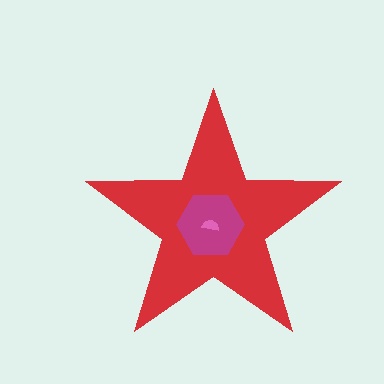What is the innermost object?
The pink semicircle.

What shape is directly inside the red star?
The magenta hexagon.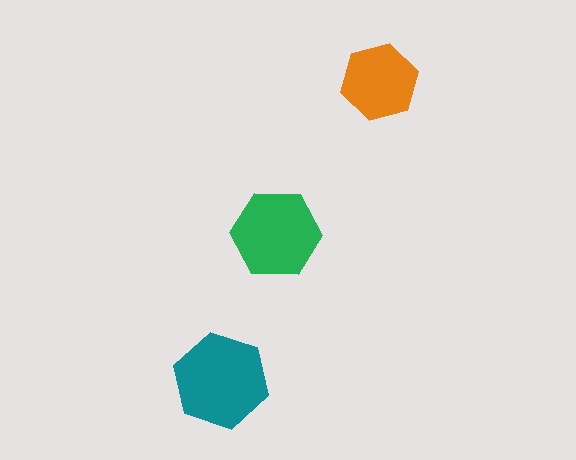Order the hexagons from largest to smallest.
the teal one, the green one, the orange one.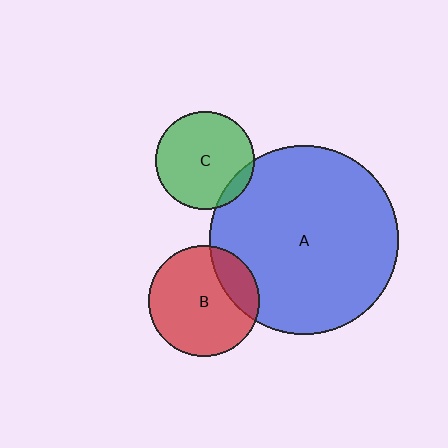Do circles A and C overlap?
Yes.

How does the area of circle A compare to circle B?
Approximately 2.9 times.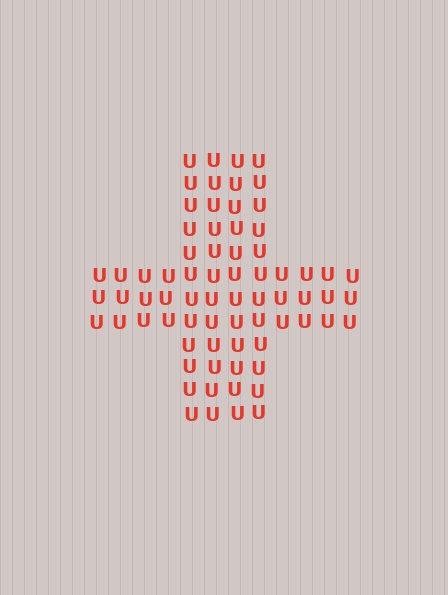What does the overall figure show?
The overall figure shows a cross.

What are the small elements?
The small elements are letter U's.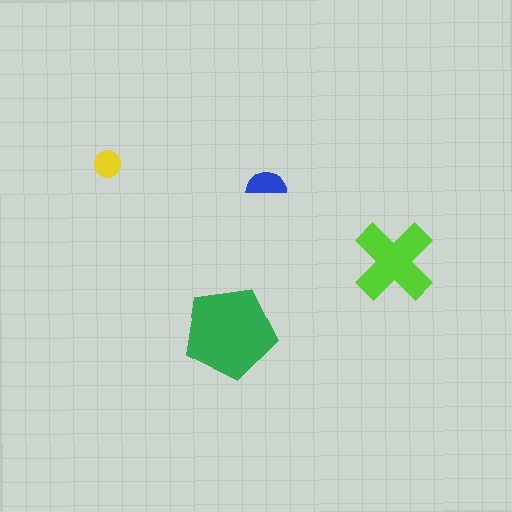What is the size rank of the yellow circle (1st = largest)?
4th.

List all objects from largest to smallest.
The green pentagon, the lime cross, the blue semicircle, the yellow circle.